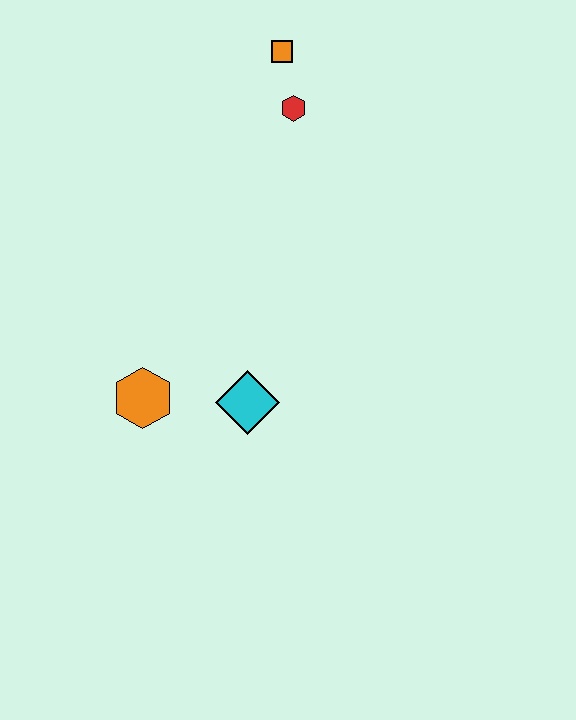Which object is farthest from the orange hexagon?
The orange square is farthest from the orange hexagon.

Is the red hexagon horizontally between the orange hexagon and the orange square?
No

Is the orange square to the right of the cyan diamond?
Yes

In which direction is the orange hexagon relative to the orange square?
The orange hexagon is below the orange square.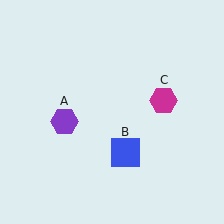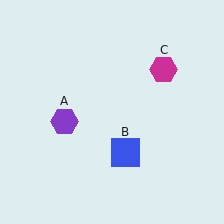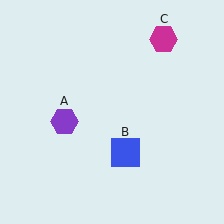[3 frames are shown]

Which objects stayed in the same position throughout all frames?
Purple hexagon (object A) and blue square (object B) remained stationary.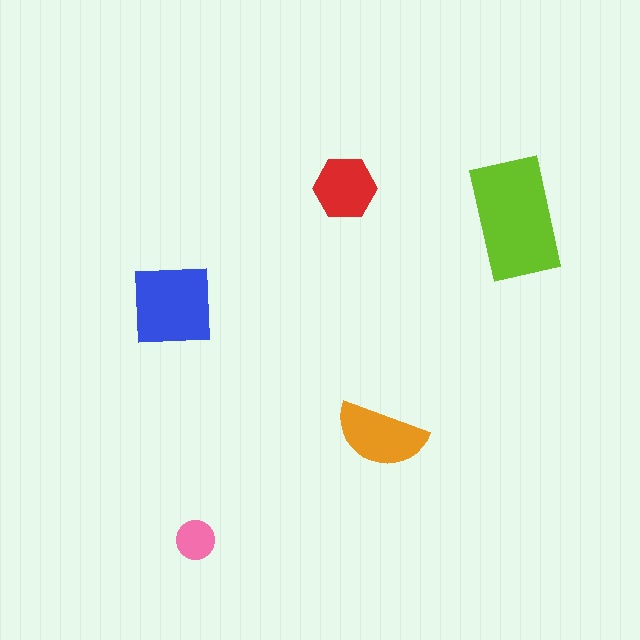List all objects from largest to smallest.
The lime rectangle, the blue square, the orange semicircle, the red hexagon, the pink circle.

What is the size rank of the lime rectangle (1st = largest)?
1st.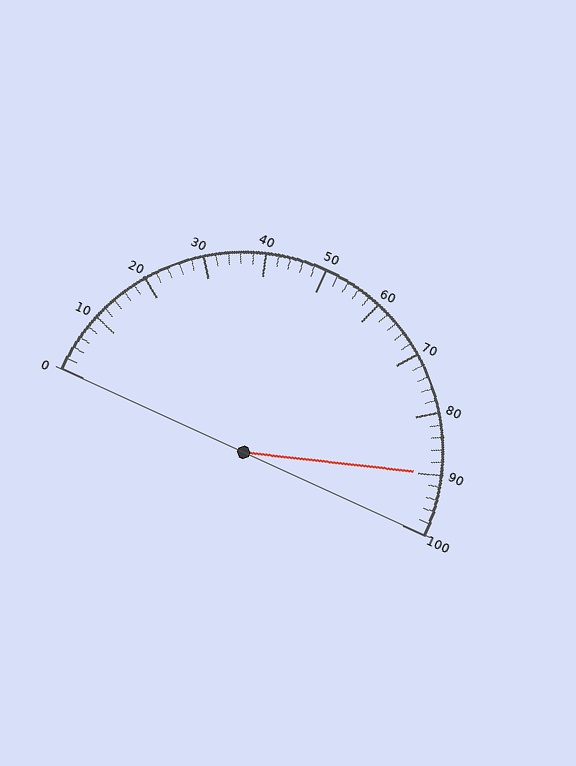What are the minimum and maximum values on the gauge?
The gauge ranges from 0 to 100.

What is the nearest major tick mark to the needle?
The nearest major tick mark is 90.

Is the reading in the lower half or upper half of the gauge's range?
The reading is in the upper half of the range (0 to 100).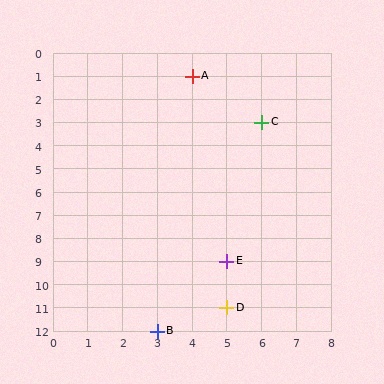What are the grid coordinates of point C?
Point C is at grid coordinates (6, 3).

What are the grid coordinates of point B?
Point B is at grid coordinates (3, 12).